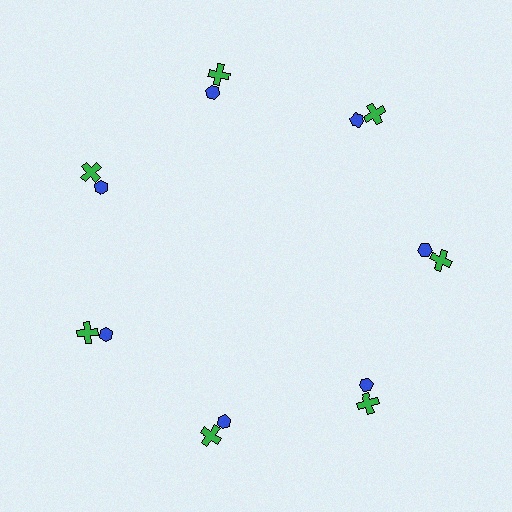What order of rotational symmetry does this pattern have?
This pattern has 7-fold rotational symmetry.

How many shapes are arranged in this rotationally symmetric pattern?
There are 14 shapes, arranged in 7 groups of 2.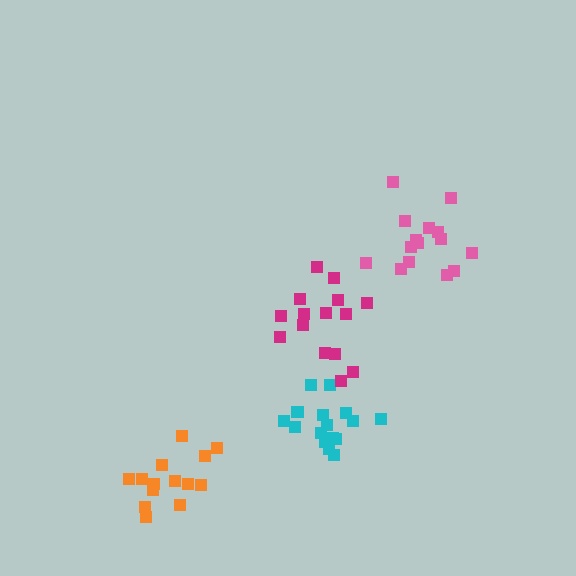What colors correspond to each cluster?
The clusters are colored: pink, cyan, magenta, orange.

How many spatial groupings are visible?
There are 4 spatial groupings.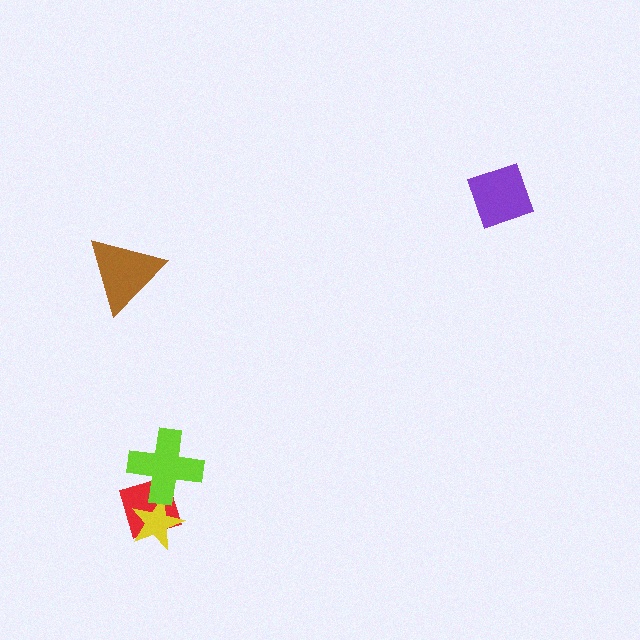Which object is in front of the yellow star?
The lime cross is in front of the yellow star.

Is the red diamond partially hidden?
Yes, it is partially covered by another shape.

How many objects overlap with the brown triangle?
0 objects overlap with the brown triangle.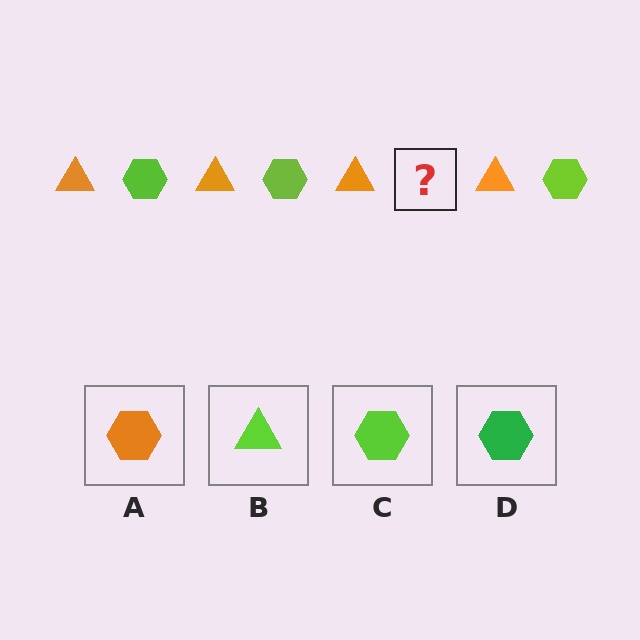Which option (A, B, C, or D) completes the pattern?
C.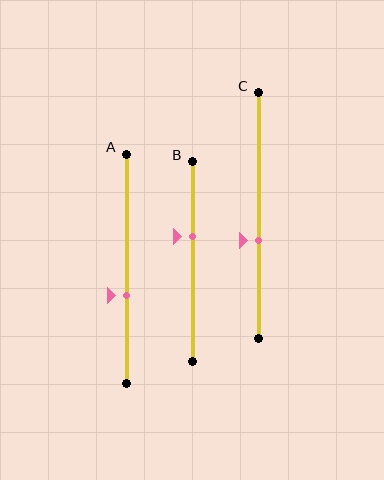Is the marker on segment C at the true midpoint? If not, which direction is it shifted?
No, the marker on segment C is shifted downward by about 10% of the segment length.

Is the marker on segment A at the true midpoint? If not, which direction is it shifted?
No, the marker on segment A is shifted downward by about 12% of the segment length.